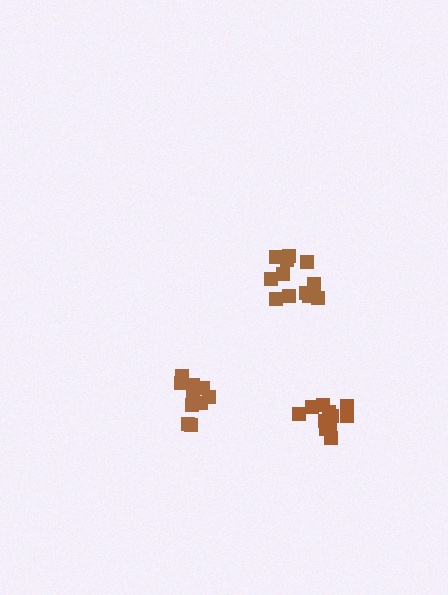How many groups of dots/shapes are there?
There are 3 groups.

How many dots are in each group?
Group 1: 12 dots, Group 2: 10 dots, Group 3: 12 dots (34 total).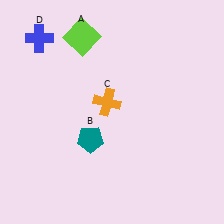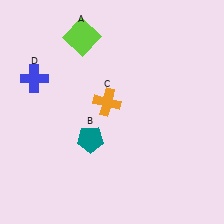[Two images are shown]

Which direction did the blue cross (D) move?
The blue cross (D) moved down.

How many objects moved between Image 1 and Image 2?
1 object moved between the two images.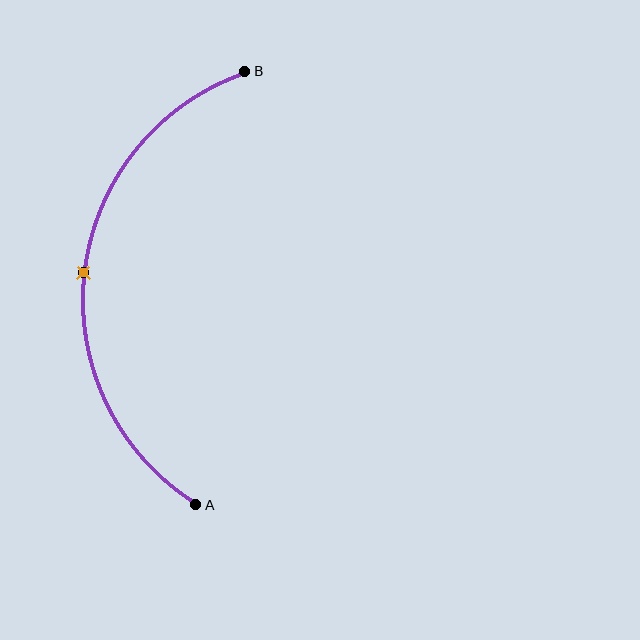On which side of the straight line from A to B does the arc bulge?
The arc bulges to the left of the straight line connecting A and B.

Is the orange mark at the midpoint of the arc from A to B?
Yes. The orange mark lies on the arc at equal arc-length from both A and B — it is the arc midpoint.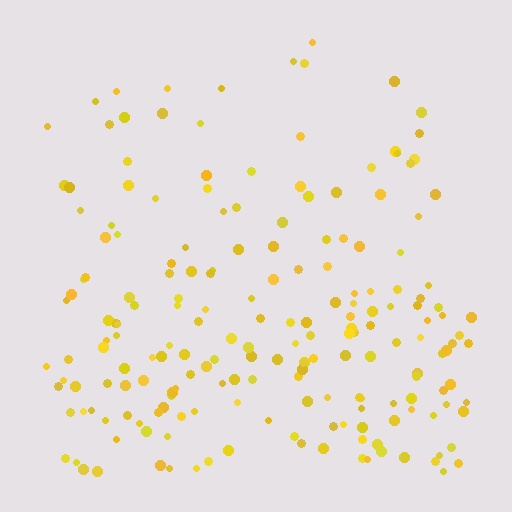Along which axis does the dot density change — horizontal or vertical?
Vertical.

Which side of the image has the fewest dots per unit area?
The top.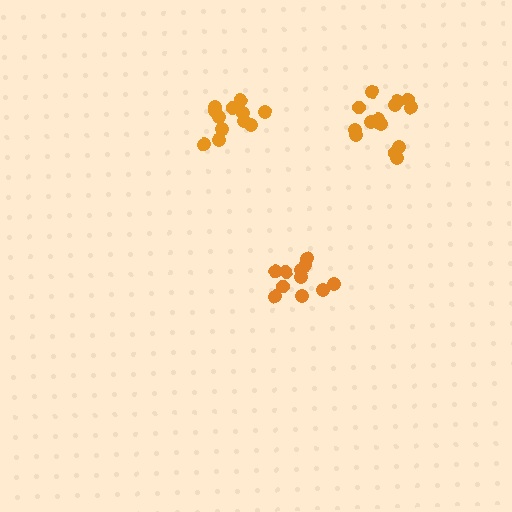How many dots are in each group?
Group 1: 14 dots, Group 2: 12 dots, Group 3: 11 dots (37 total).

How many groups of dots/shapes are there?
There are 3 groups.